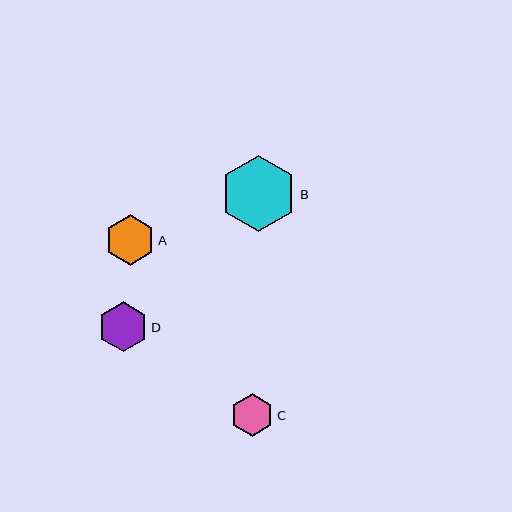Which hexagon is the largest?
Hexagon B is the largest with a size of approximately 76 pixels.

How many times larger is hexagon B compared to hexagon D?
Hexagon B is approximately 1.5 times the size of hexagon D.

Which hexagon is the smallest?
Hexagon C is the smallest with a size of approximately 44 pixels.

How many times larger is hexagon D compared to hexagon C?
Hexagon D is approximately 1.1 times the size of hexagon C.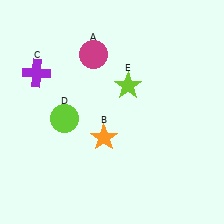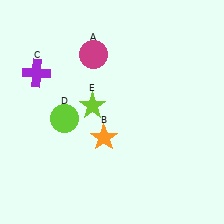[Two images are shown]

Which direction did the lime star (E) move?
The lime star (E) moved left.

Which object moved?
The lime star (E) moved left.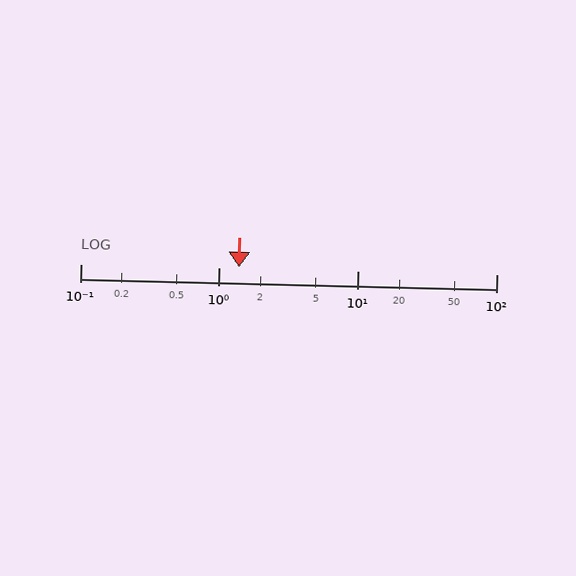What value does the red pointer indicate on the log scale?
The pointer indicates approximately 1.4.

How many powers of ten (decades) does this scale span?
The scale spans 3 decades, from 0.1 to 100.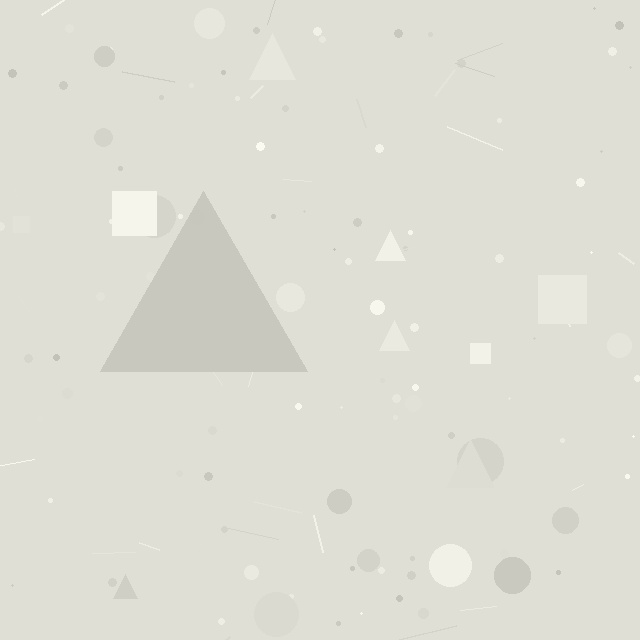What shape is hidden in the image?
A triangle is hidden in the image.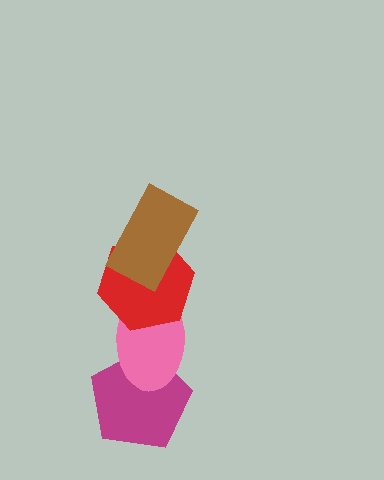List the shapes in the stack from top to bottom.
From top to bottom: the brown rectangle, the red hexagon, the pink ellipse, the magenta pentagon.